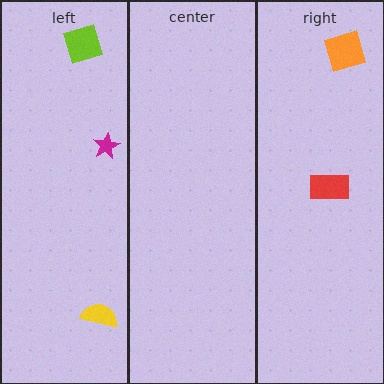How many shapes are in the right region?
2.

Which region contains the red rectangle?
The right region.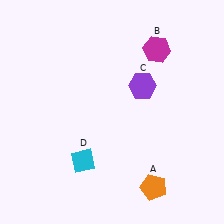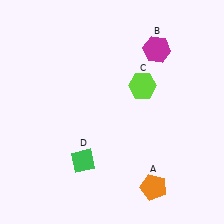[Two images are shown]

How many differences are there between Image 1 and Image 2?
There are 2 differences between the two images.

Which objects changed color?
C changed from purple to lime. D changed from cyan to green.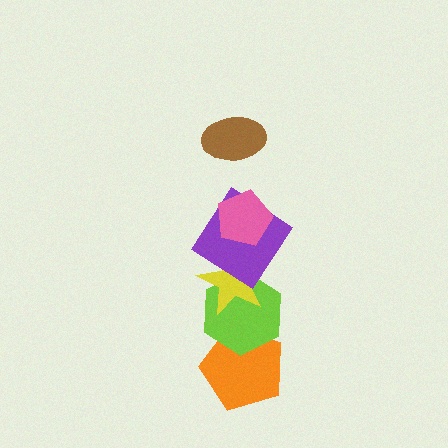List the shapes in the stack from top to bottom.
From top to bottom: the brown ellipse, the pink pentagon, the purple diamond, the yellow star, the lime hexagon, the orange pentagon.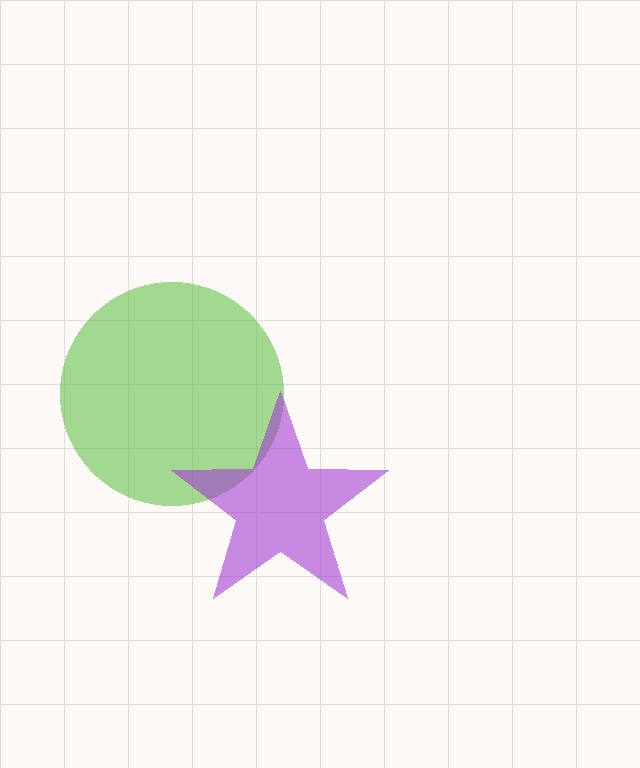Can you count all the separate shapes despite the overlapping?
Yes, there are 2 separate shapes.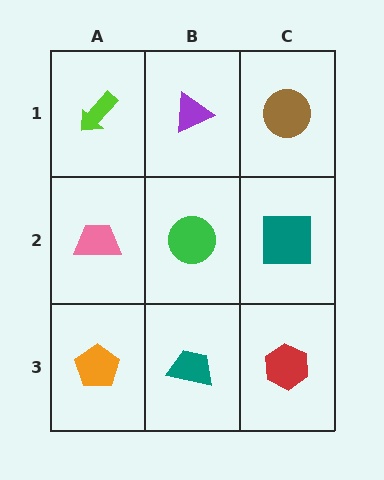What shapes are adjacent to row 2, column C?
A brown circle (row 1, column C), a red hexagon (row 3, column C), a green circle (row 2, column B).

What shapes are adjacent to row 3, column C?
A teal square (row 2, column C), a teal trapezoid (row 3, column B).